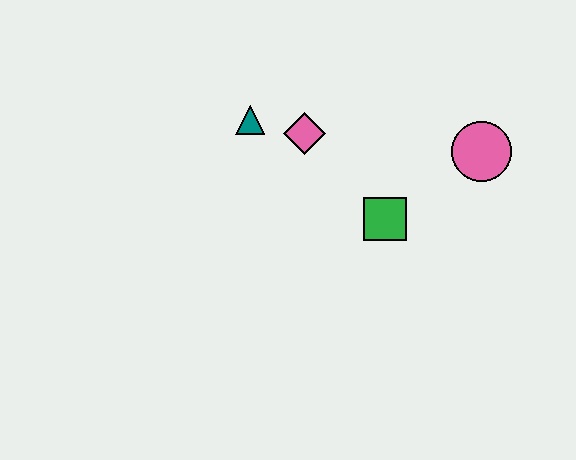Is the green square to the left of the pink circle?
Yes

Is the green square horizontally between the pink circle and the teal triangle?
Yes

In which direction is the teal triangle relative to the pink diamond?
The teal triangle is to the left of the pink diamond.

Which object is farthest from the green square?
The teal triangle is farthest from the green square.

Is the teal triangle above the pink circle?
Yes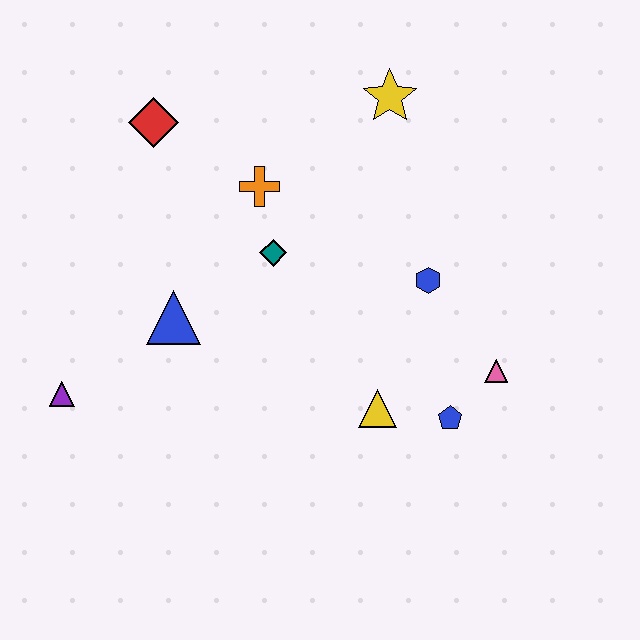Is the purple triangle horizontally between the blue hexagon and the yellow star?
No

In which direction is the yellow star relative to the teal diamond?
The yellow star is above the teal diamond.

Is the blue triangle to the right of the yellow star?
No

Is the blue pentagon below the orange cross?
Yes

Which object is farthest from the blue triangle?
The pink triangle is farthest from the blue triangle.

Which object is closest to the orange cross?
The teal diamond is closest to the orange cross.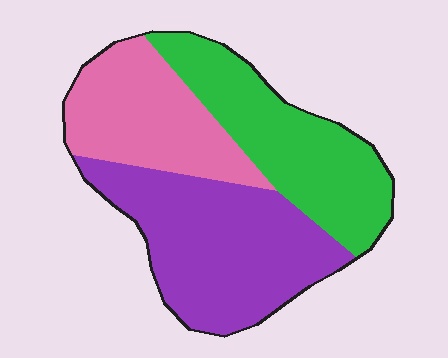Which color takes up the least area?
Pink, at roughly 25%.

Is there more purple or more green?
Purple.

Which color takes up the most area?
Purple, at roughly 40%.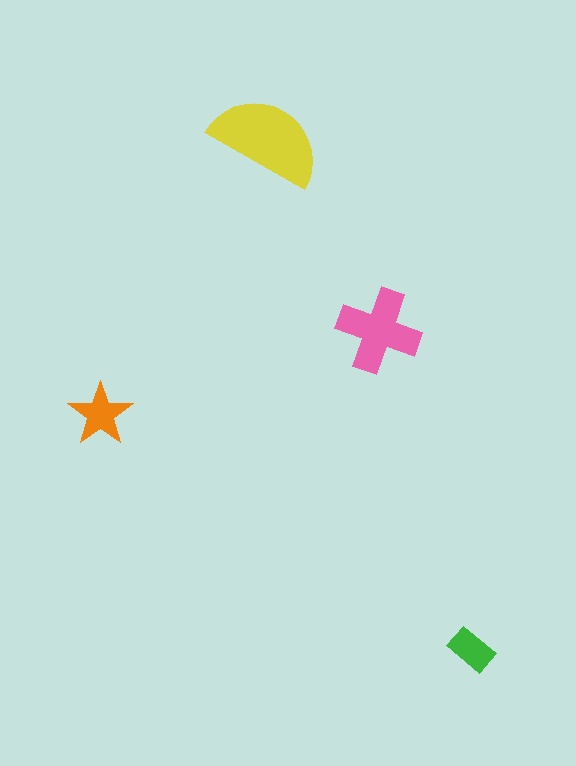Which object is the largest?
The yellow semicircle.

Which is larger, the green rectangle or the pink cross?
The pink cross.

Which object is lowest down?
The green rectangle is bottommost.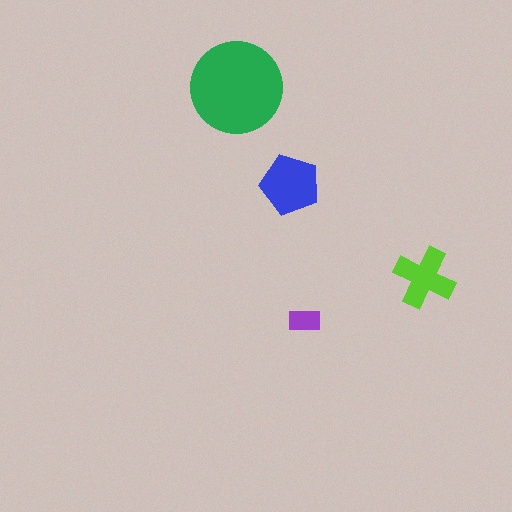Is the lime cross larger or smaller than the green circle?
Smaller.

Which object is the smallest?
The purple rectangle.